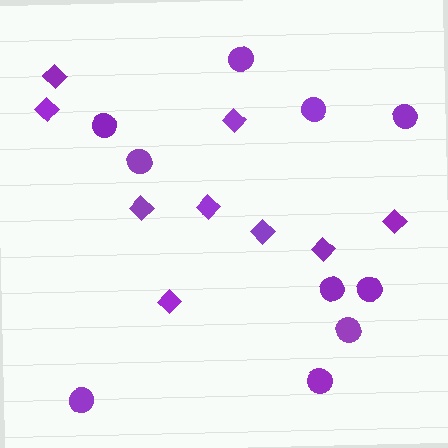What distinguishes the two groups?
There are 2 groups: one group of circles (10) and one group of diamonds (9).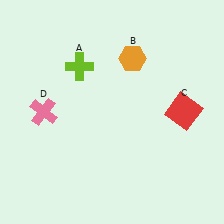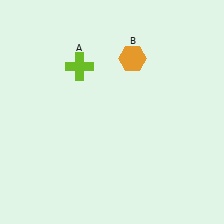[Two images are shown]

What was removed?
The red square (C), the pink cross (D) were removed in Image 2.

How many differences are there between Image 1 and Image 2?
There are 2 differences between the two images.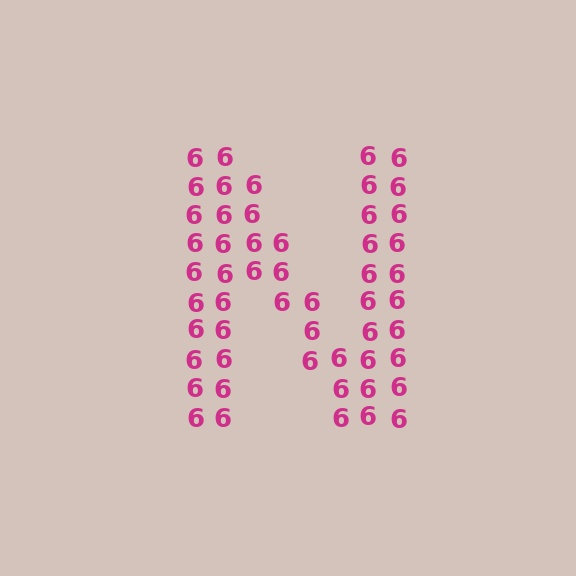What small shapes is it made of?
It is made of small digit 6's.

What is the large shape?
The large shape is the letter N.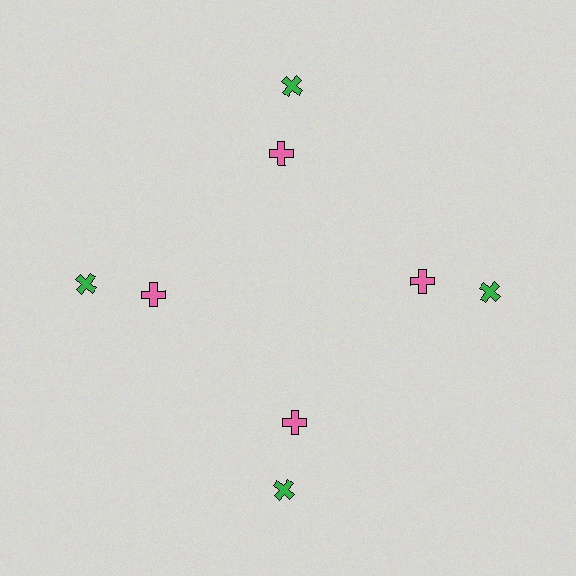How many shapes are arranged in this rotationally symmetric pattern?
There are 8 shapes, arranged in 4 groups of 2.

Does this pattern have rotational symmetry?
Yes, this pattern has 4-fold rotational symmetry. It looks the same after rotating 90 degrees around the center.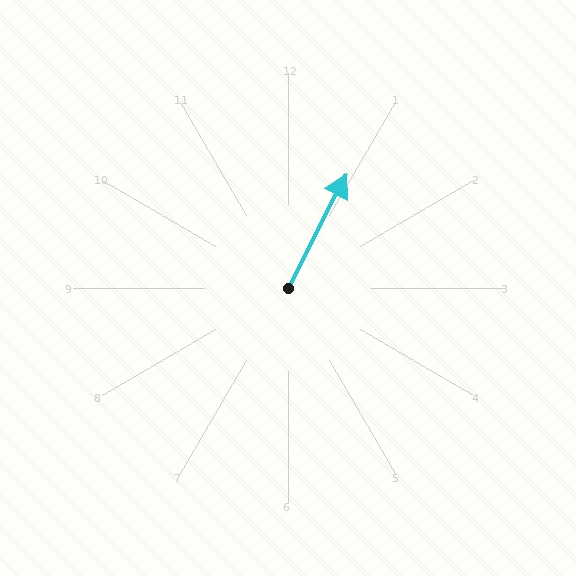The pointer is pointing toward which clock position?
Roughly 1 o'clock.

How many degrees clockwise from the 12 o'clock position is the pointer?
Approximately 27 degrees.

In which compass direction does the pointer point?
Northeast.